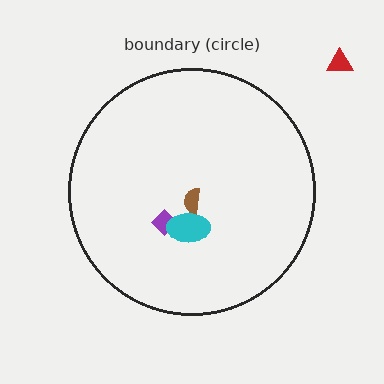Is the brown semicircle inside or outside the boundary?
Inside.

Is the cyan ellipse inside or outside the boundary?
Inside.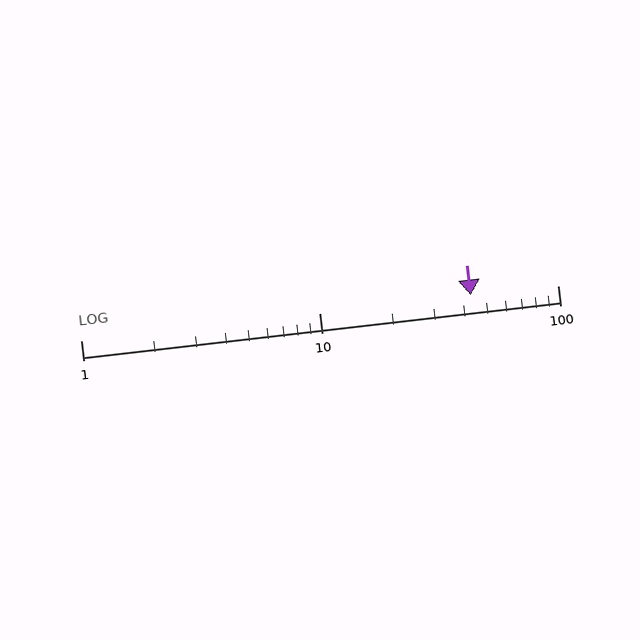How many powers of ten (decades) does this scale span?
The scale spans 2 decades, from 1 to 100.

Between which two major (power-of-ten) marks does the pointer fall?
The pointer is between 10 and 100.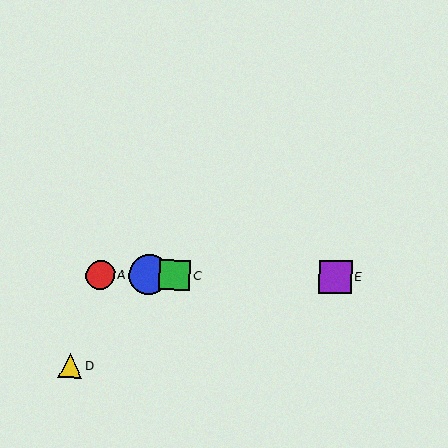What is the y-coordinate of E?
Object E is at y≈277.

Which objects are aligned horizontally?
Objects A, B, C, E are aligned horizontally.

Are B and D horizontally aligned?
No, B is at y≈275 and D is at y≈366.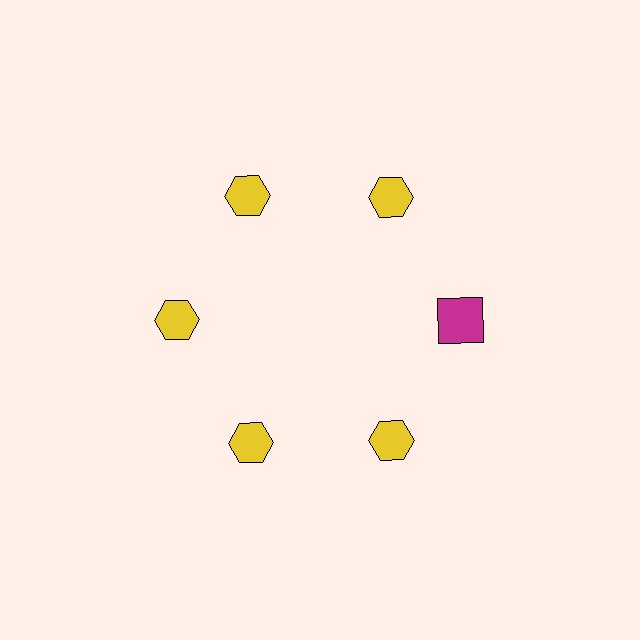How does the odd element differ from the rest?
It differs in both color (magenta instead of yellow) and shape (square instead of hexagon).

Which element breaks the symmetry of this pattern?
The magenta square at roughly the 3 o'clock position breaks the symmetry. All other shapes are yellow hexagons.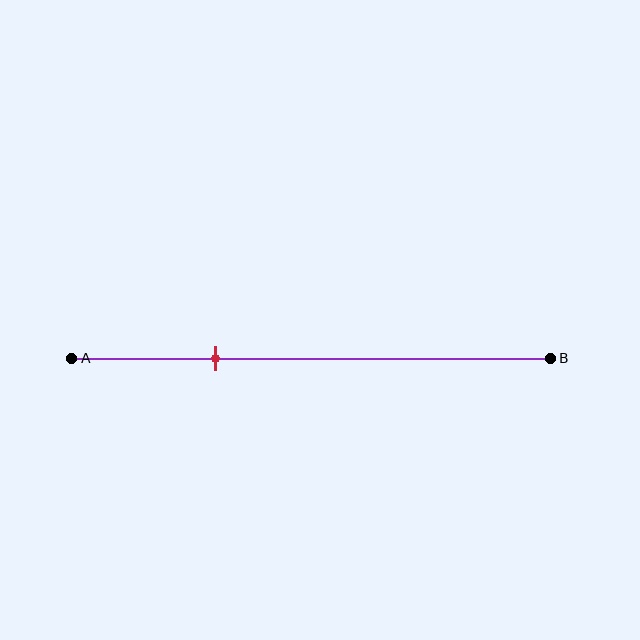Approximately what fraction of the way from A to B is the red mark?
The red mark is approximately 30% of the way from A to B.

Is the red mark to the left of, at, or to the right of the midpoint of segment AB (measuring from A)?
The red mark is to the left of the midpoint of segment AB.